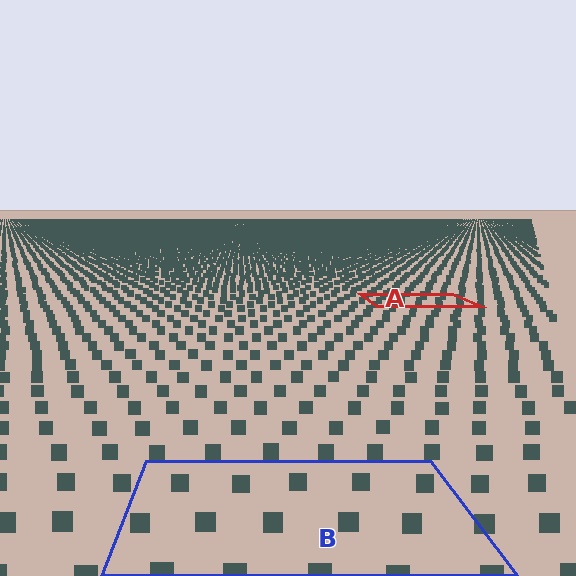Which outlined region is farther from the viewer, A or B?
Region A is farther from the viewer — the texture elements inside it appear smaller and more densely packed.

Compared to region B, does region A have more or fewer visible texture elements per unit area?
Region A has more texture elements per unit area — they are packed more densely because it is farther away.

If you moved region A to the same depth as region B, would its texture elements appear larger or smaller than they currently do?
They would appear larger. At a closer depth, the same texture elements are projected at a bigger on-screen size.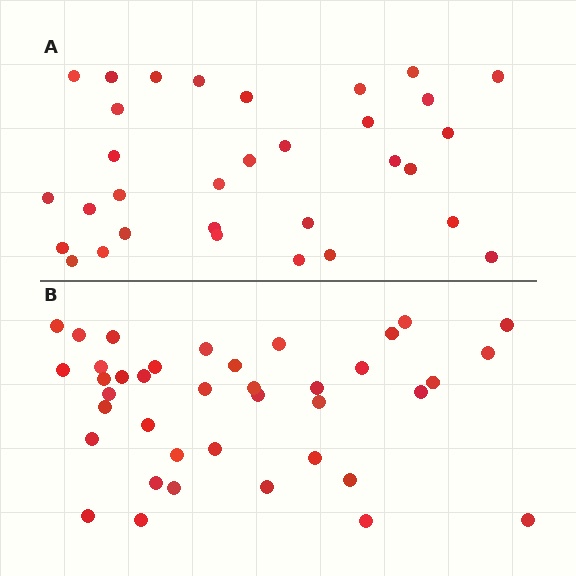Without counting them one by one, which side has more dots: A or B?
Region B (the bottom region) has more dots.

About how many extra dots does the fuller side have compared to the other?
Region B has roughly 8 or so more dots than region A.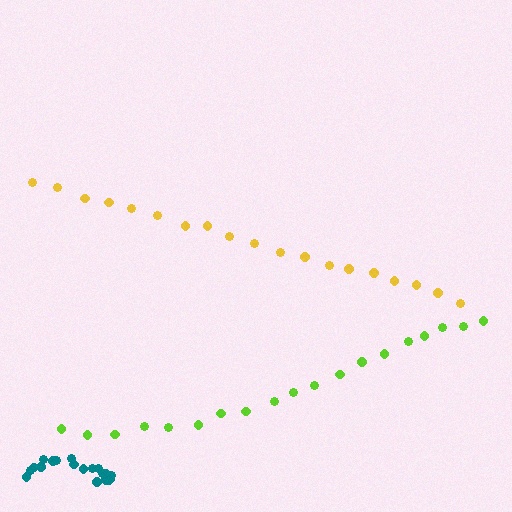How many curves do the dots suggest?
There are 3 distinct paths.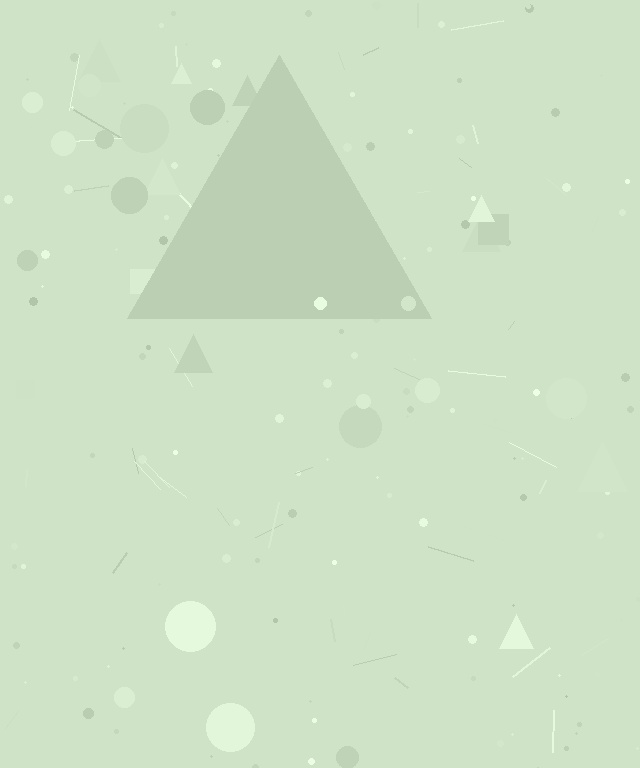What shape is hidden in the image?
A triangle is hidden in the image.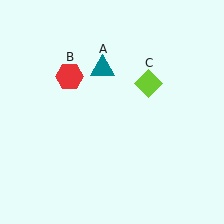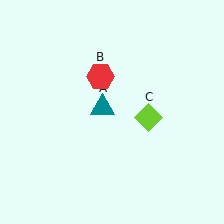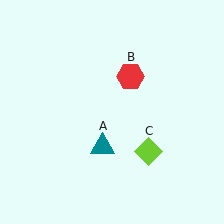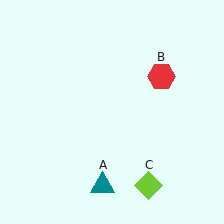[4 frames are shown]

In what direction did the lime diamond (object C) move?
The lime diamond (object C) moved down.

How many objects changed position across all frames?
3 objects changed position: teal triangle (object A), red hexagon (object B), lime diamond (object C).